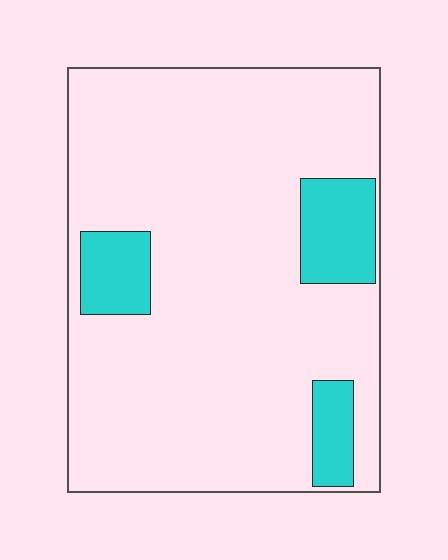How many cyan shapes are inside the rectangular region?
3.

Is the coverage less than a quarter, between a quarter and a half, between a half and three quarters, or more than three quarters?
Less than a quarter.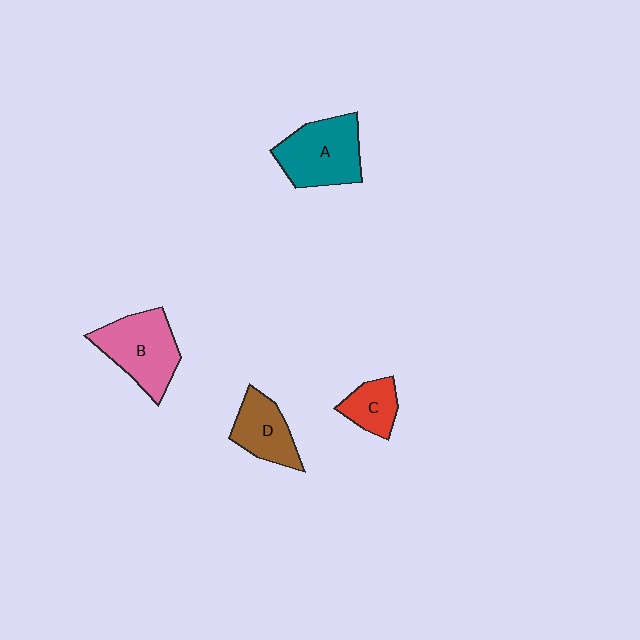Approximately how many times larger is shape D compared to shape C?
Approximately 1.4 times.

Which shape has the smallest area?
Shape C (red).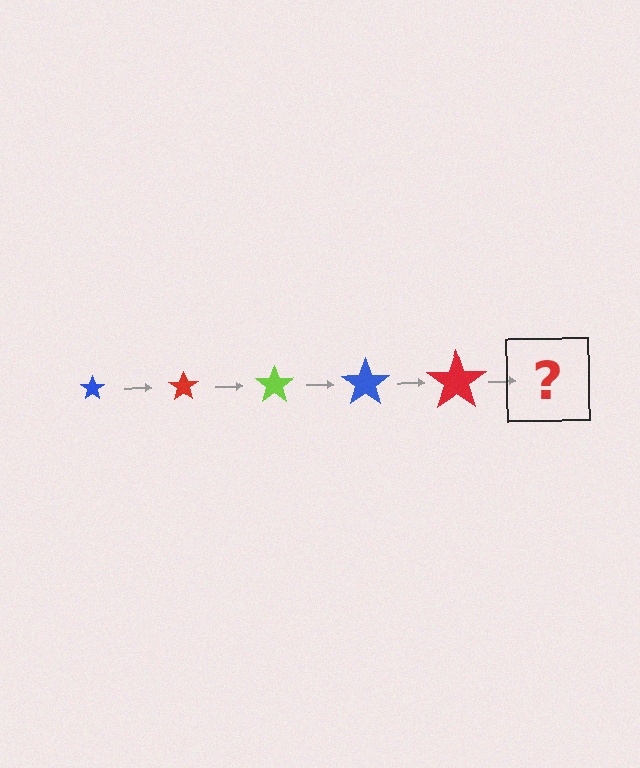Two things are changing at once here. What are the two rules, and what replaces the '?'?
The two rules are that the star grows larger each step and the color cycles through blue, red, and lime. The '?' should be a lime star, larger than the previous one.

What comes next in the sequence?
The next element should be a lime star, larger than the previous one.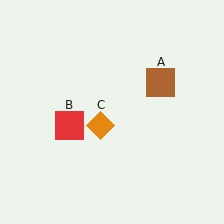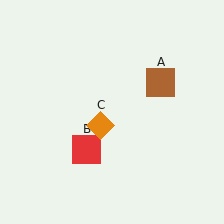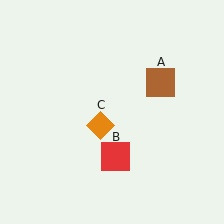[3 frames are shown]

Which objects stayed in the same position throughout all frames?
Brown square (object A) and orange diamond (object C) remained stationary.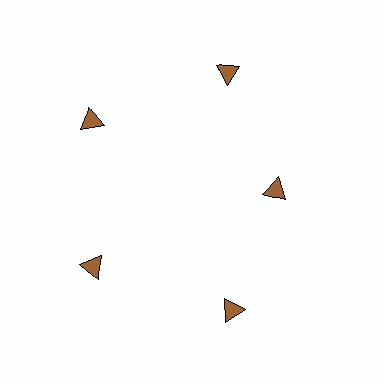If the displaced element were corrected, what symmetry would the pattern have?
It would have 5-fold rotational symmetry — the pattern would map onto itself every 72 degrees.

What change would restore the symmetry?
The symmetry would be restored by moving it outward, back onto the ring so that all 5 triangles sit at equal angles and equal distance from the center.